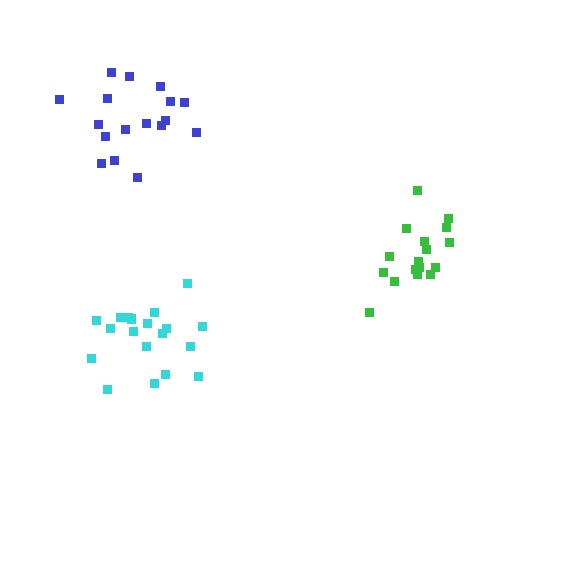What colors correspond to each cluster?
The clusters are colored: cyan, green, blue.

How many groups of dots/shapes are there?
There are 3 groups.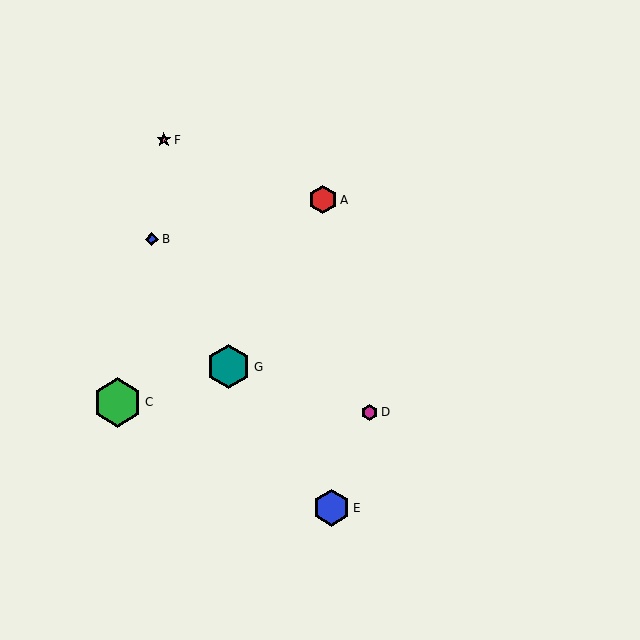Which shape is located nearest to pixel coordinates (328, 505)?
The blue hexagon (labeled E) at (332, 508) is nearest to that location.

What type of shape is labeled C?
Shape C is a green hexagon.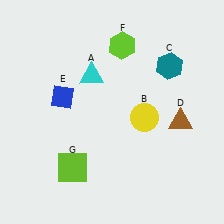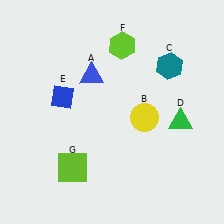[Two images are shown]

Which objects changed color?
A changed from cyan to blue. D changed from brown to green.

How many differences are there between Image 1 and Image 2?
There are 2 differences between the two images.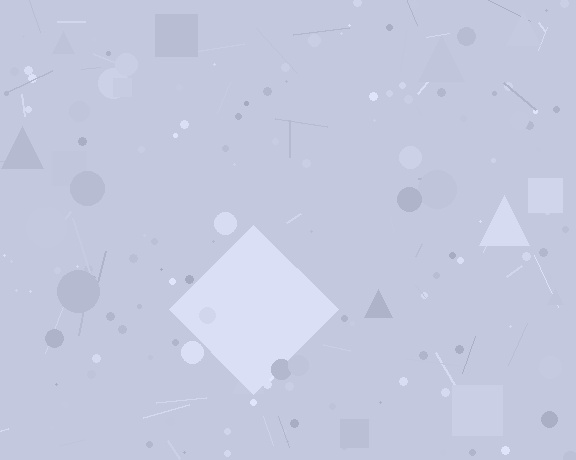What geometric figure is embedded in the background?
A diamond is embedded in the background.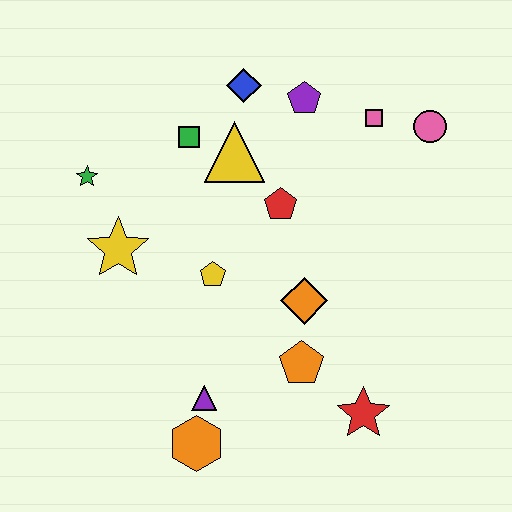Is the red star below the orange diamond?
Yes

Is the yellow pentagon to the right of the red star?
No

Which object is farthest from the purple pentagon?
The orange hexagon is farthest from the purple pentagon.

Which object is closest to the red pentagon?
The yellow triangle is closest to the red pentagon.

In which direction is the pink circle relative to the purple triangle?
The pink circle is above the purple triangle.